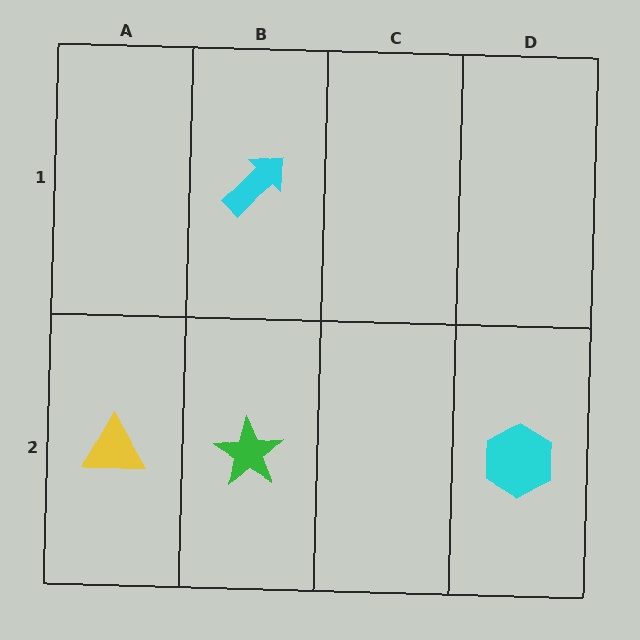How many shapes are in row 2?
3 shapes.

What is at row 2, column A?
A yellow triangle.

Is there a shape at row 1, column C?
No, that cell is empty.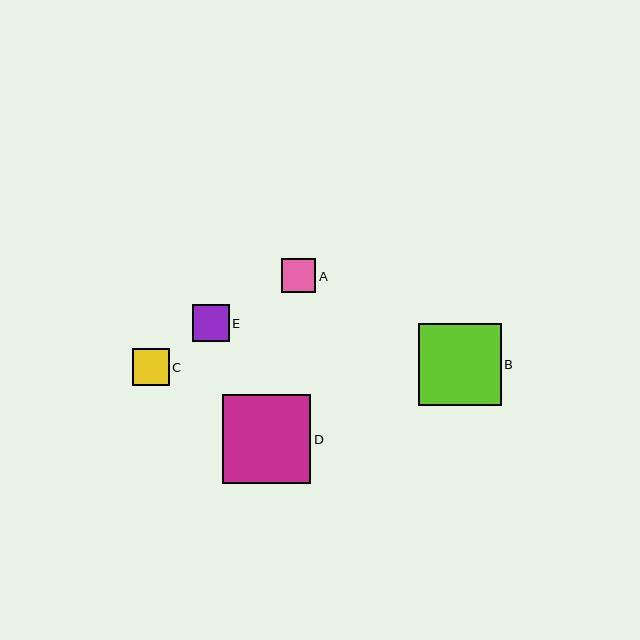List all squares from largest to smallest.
From largest to smallest: D, B, C, E, A.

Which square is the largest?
Square D is the largest with a size of approximately 88 pixels.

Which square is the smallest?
Square A is the smallest with a size of approximately 35 pixels.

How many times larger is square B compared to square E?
Square B is approximately 2.2 times the size of square E.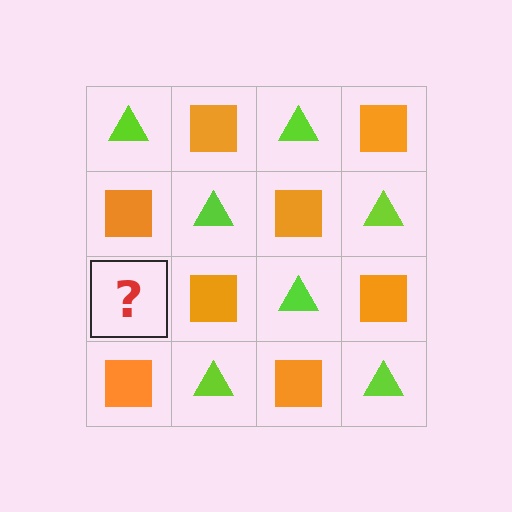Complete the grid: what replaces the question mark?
The question mark should be replaced with a lime triangle.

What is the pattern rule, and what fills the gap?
The rule is that it alternates lime triangle and orange square in a checkerboard pattern. The gap should be filled with a lime triangle.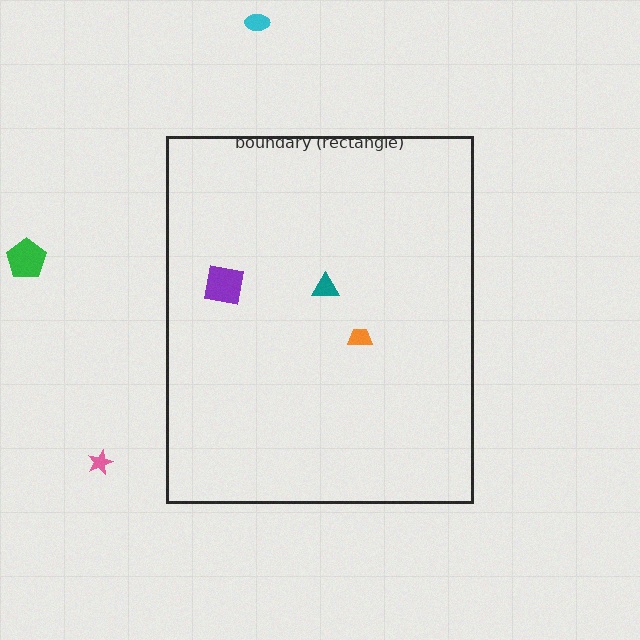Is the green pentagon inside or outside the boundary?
Outside.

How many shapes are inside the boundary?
3 inside, 3 outside.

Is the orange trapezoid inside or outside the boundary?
Inside.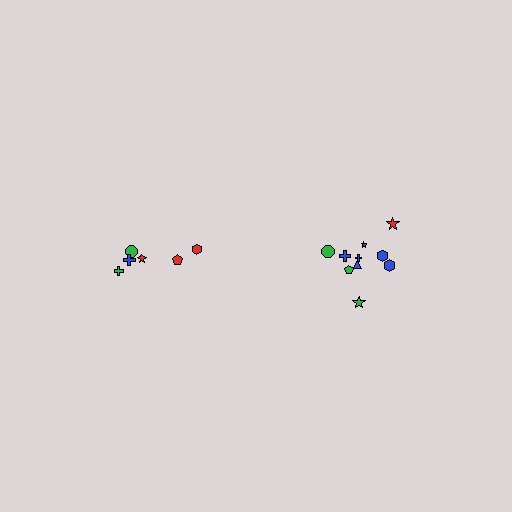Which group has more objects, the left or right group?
The right group.